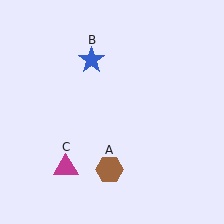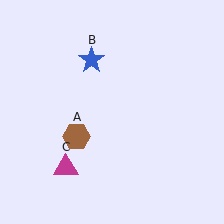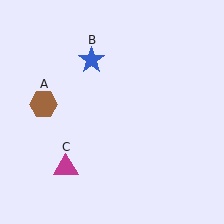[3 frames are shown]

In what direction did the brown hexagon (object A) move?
The brown hexagon (object A) moved up and to the left.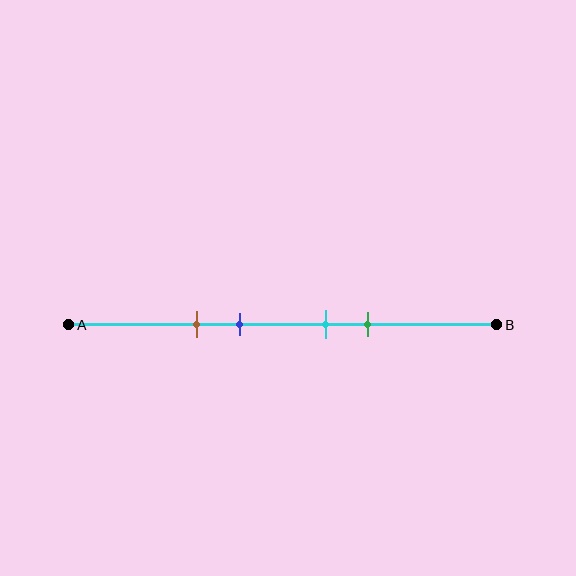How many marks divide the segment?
There are 4 marks dividing the segment.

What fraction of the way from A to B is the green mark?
The green mark is approximately 70% (0.7) of the way from A to B.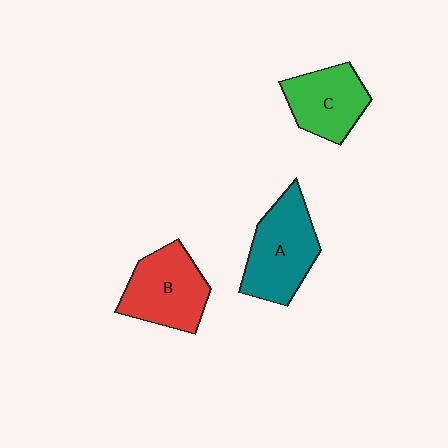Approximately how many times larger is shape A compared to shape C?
Approximately 1.3 times.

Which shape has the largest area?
Shape A (teal).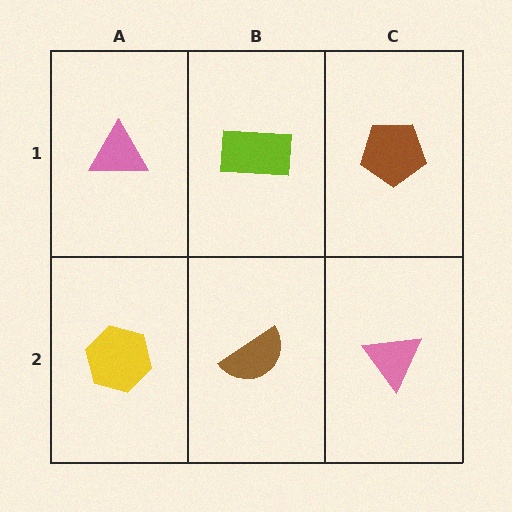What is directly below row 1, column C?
A pink triangle.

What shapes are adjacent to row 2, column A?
A pink triangle (row 1, column A), a brown semicircle (row 2, column B).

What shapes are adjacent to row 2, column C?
A brown pentagon (row 1, column C), a brown semicircle (row 2, column B).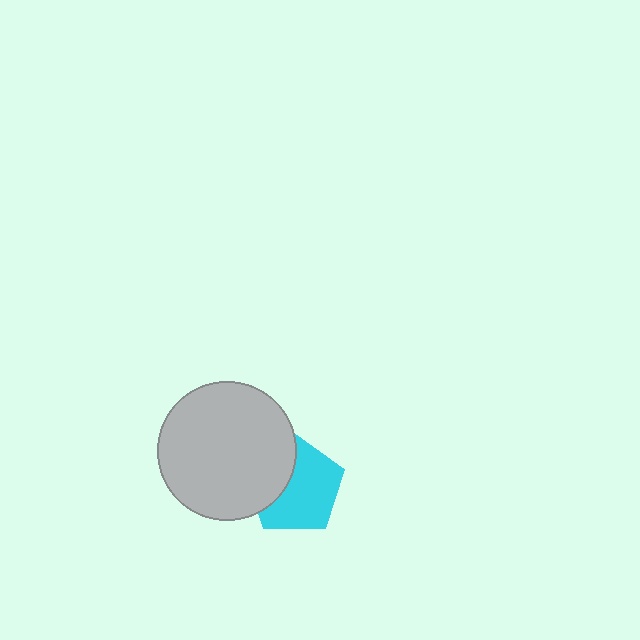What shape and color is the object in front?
The object in front is a light gray circle.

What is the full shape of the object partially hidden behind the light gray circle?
The partially hidden object is a cyan pentagon.